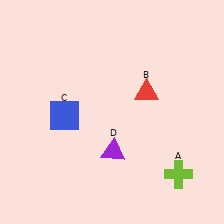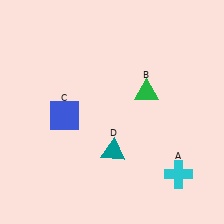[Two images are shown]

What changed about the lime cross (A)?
In Image 1, A is lime. In Image 2, it changed to cyan.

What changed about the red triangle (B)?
In Image 1, B is red. In Image 2, it changed to green.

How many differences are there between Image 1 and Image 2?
There are 3 differences between the two images.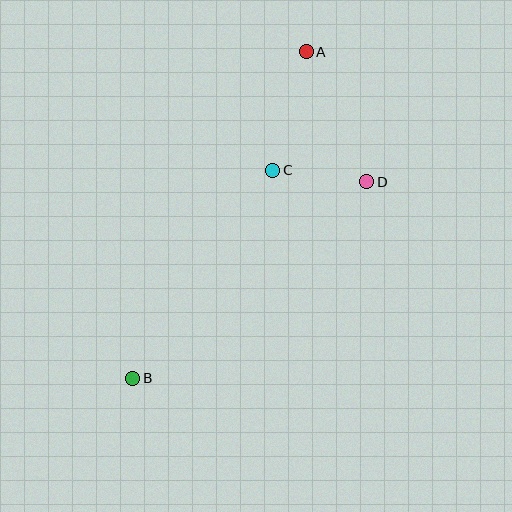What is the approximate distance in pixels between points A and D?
The distance between A and D is approximately 143 pixels.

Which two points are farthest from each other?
Points A and B are farthest from each other.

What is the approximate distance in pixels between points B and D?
The distance between B and D is approximately 306 pixels.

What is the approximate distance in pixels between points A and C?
The distance between A and C is approximately 123 pixels.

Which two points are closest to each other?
Points C and D are closest to each other.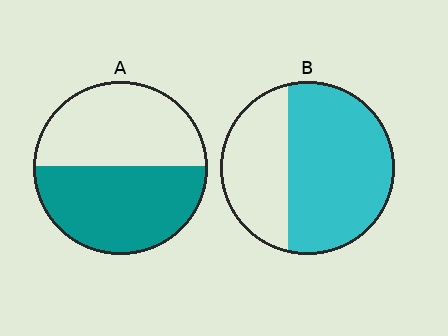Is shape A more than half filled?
Roughly half.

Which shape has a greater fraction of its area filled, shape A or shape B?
Shape B.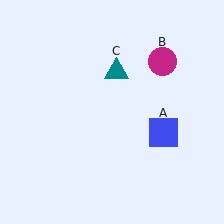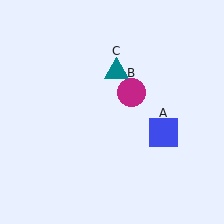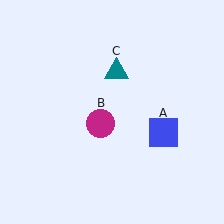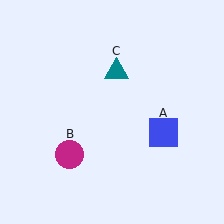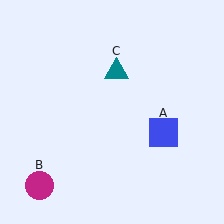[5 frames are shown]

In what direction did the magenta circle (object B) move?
The magenta circle (object B) moved down and to the left.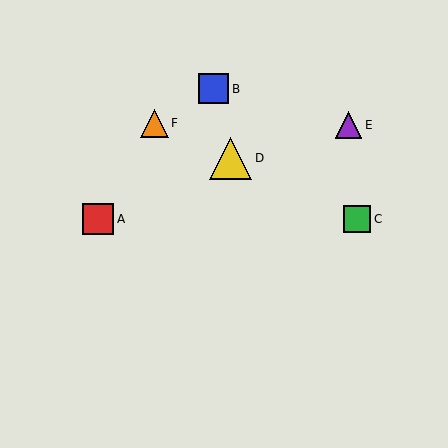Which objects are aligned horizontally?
Objects A, C are aligned horizontally.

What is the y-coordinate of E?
Object E is at y≈125.